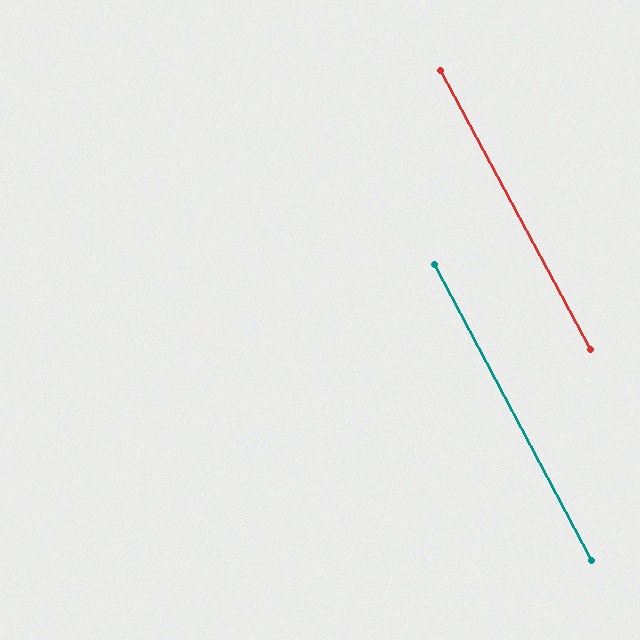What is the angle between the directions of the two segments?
Approximately 0 degrees.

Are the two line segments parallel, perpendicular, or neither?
Parallel — their directions differ by only 0.3°.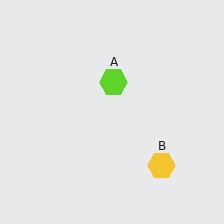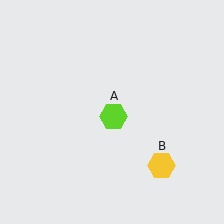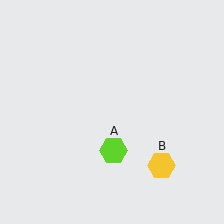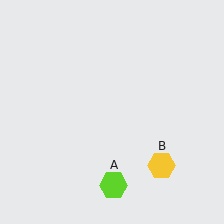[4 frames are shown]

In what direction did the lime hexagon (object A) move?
The lime hexagon (object A) moved down.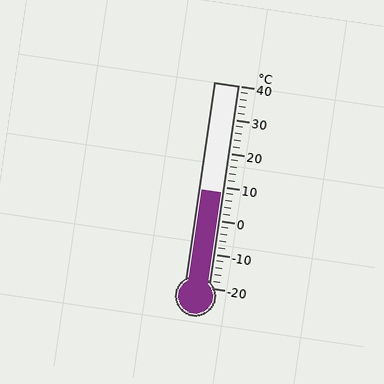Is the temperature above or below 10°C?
The temperature is below 10°C.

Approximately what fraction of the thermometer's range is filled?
The thermometer is filled to approximately 45% of its range.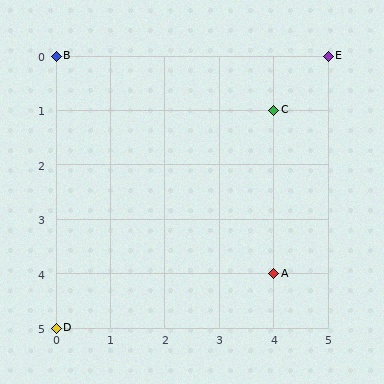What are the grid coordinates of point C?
Point C is at grid coordinates (4, 1).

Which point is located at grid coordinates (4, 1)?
Point C is at (4, 1).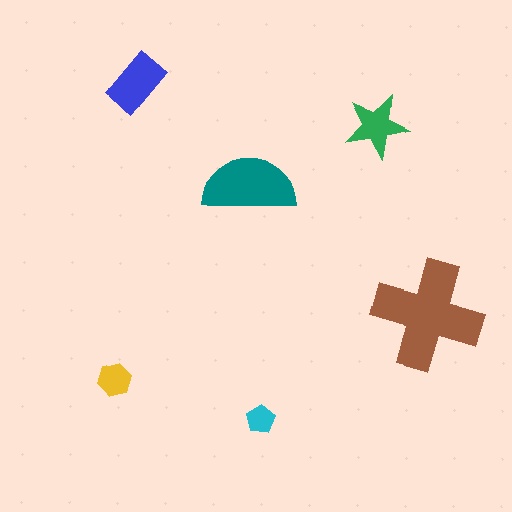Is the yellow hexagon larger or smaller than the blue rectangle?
Smaller.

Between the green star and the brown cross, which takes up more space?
The brown cross.